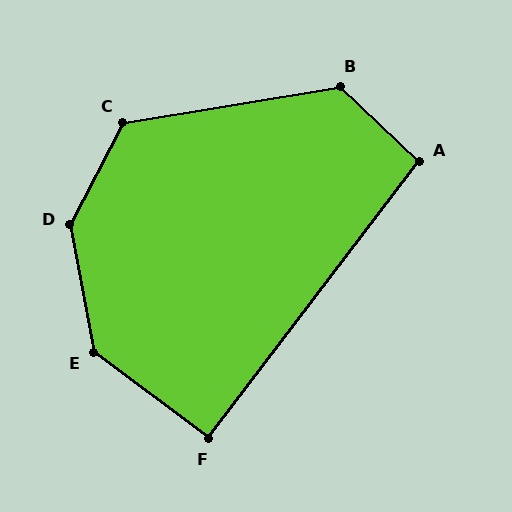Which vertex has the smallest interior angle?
F, at approximately 90 degrees.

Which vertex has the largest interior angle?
D, at approximately 142 degrees.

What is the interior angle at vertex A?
Approximately 96 degrees (obtuse).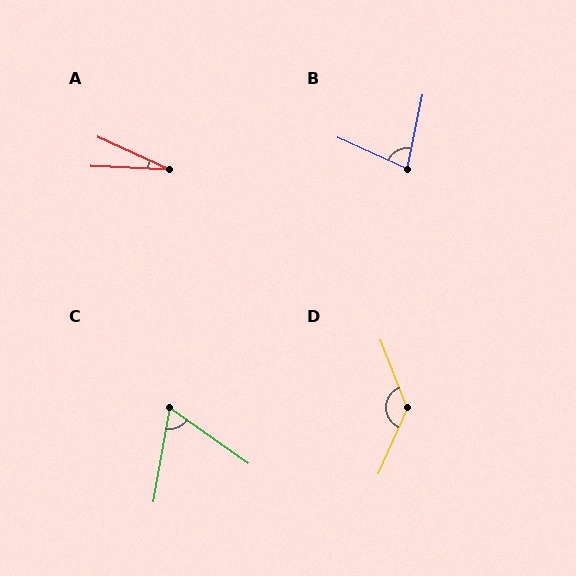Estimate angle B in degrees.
Approximately 78 degrees.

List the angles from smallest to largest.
A (22°), C (65°), B (78°), D (135°).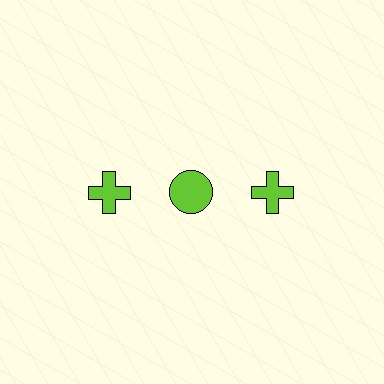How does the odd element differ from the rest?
It has a different shape: circle instead of cross.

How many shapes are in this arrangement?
There are 3 shapes arranged in a grid pattern.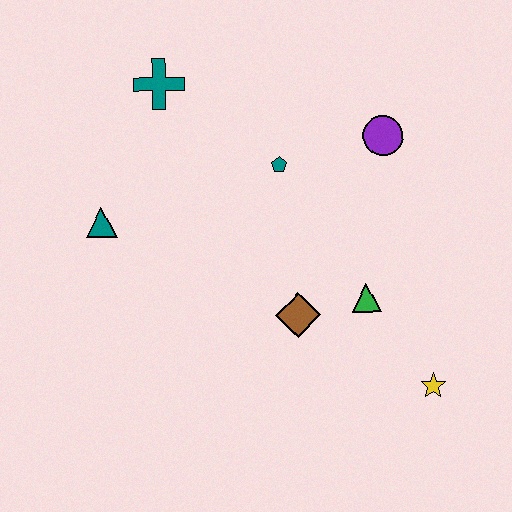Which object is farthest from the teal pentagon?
The yellow star is farthest from the teal pentagon.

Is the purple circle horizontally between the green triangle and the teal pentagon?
No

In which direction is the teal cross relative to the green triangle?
The teal cross is above the green triangle.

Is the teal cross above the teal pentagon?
Yes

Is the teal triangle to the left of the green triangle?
Yes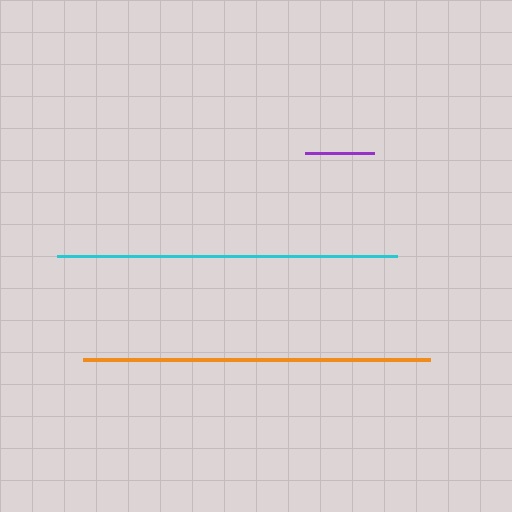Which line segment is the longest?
The orange line is the longest at approximately 347 pixels.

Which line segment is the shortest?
The purple line is the shortest at approximately 70 pixels.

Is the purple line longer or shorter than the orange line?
The orange line is longer than the purple line.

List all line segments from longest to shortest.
From longest to shortest: orange, cyan, purple.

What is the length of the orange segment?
The orange segment is approximately 347 pixels long.